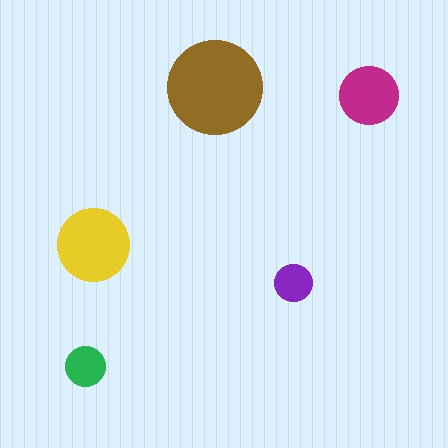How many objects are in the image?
There are 5 objects in the image.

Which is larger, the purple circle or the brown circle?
The brown one.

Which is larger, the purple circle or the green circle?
The green one.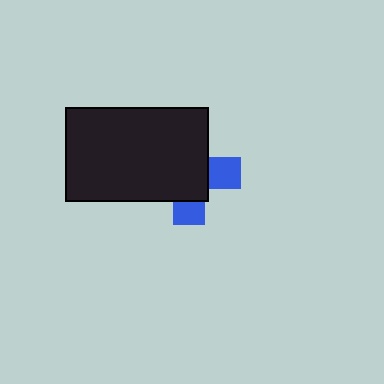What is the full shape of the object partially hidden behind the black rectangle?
The partially hidden object is a blue cross.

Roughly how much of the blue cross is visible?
A small part of it is visible (roughly 31%).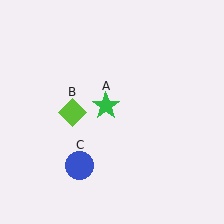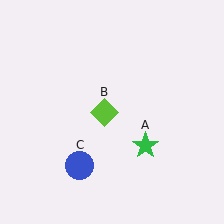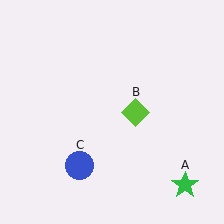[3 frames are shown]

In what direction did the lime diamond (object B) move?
The lime diamond (object B) moved right.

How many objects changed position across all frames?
2 objects changed position: green star (object A), lime diamond (object B).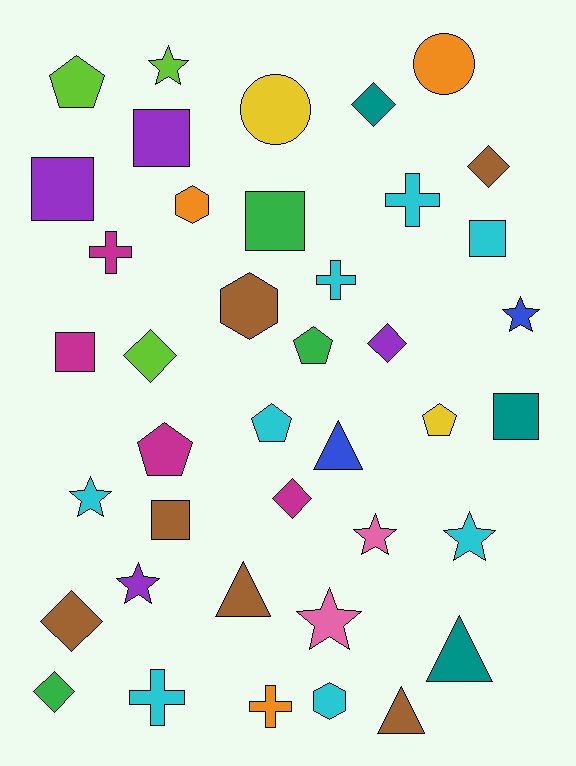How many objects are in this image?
There are 40 objects.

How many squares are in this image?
There are 7 squares.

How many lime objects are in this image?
There are 3 lime objects.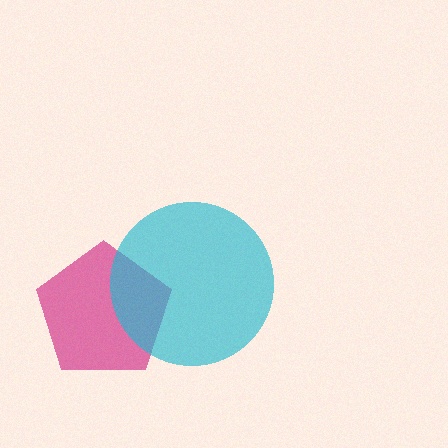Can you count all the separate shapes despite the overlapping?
Yes, there are 2 separate shapes.